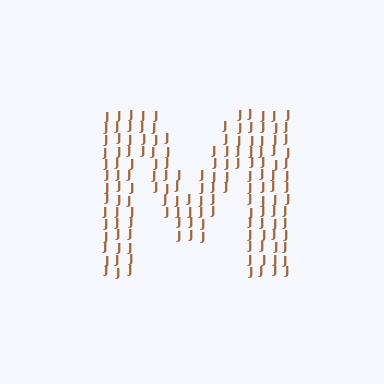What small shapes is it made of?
It is made of small letter J's.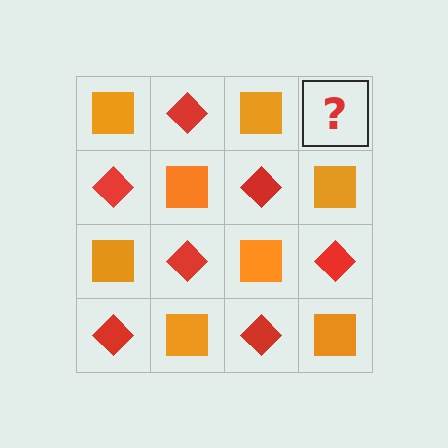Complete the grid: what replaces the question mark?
The question mark should be replaced with a red diamond.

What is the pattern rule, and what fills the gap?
The rule is that it alternates orange square and red diamond in a checkerboard pattern. The gap should be filled with a red diamond.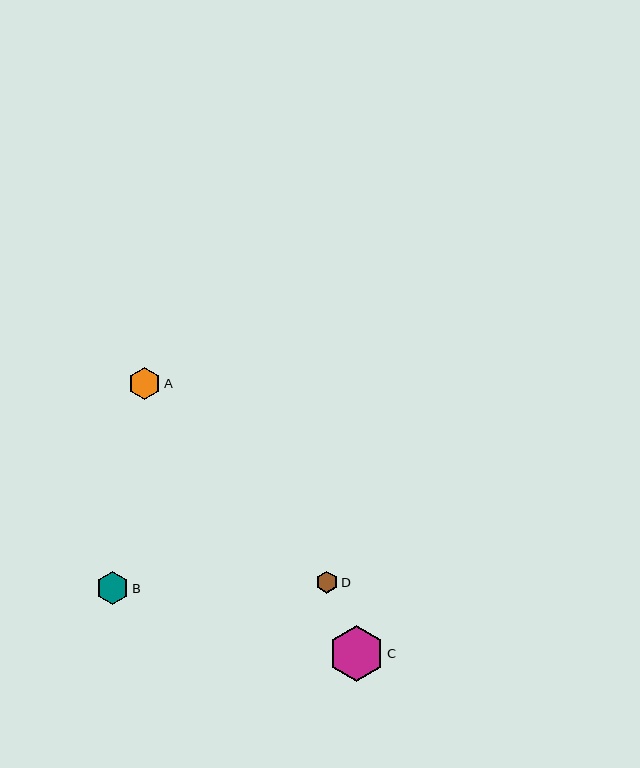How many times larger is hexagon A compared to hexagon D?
Hexagon A is approximately 1.5 times the size of hexagon D.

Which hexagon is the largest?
Hexagon C is the largest with a size of approximately 55 pixels.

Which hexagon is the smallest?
Hexagon D is the smallest with a size of approximately 22 pixels.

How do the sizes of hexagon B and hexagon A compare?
Hexagon B and hexagon A are approximately the same size.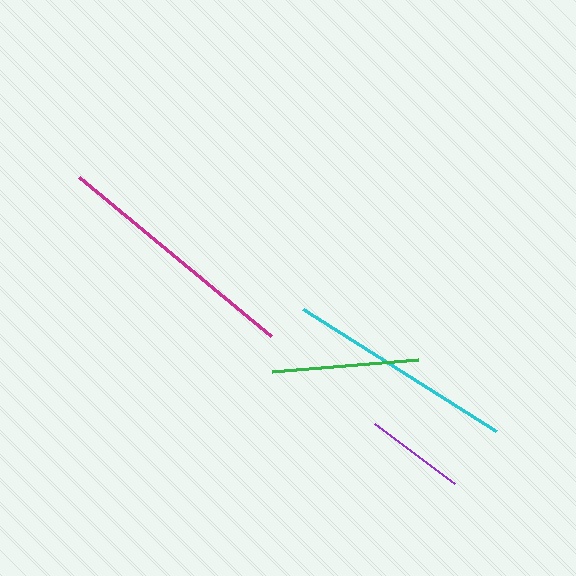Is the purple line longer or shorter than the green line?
The green line is longer than the purple line.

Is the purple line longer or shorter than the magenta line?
The magenta line is longer than the purple line.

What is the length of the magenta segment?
The magenta segment is approximately 249 pixels long.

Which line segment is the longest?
The magenta line is the longest at approximately 249 pixels.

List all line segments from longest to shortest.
From longest to shortest: magenta, cyan, green, purple.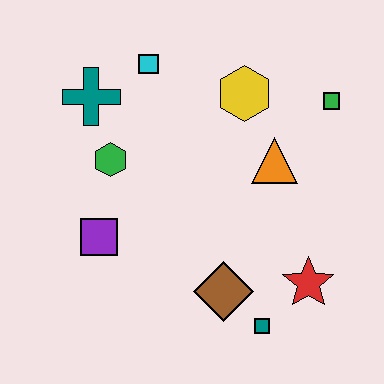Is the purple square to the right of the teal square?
No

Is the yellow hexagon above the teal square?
Yes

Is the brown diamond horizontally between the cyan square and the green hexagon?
No